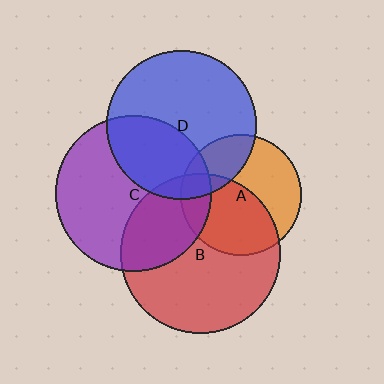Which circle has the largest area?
Circle B (red).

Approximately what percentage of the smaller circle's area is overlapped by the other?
Approximately 15%.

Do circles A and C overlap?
Yes.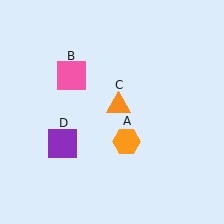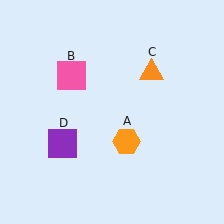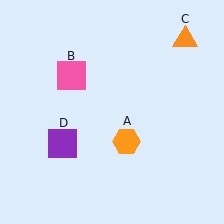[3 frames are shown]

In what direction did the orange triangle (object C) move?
The orange triangle (object C) moved up and to the right.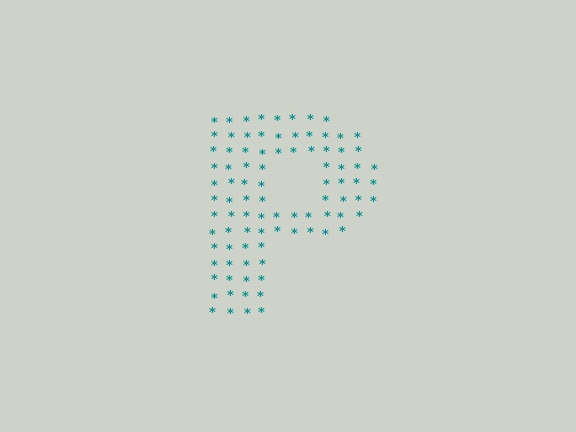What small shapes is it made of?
It is made of small asterisks.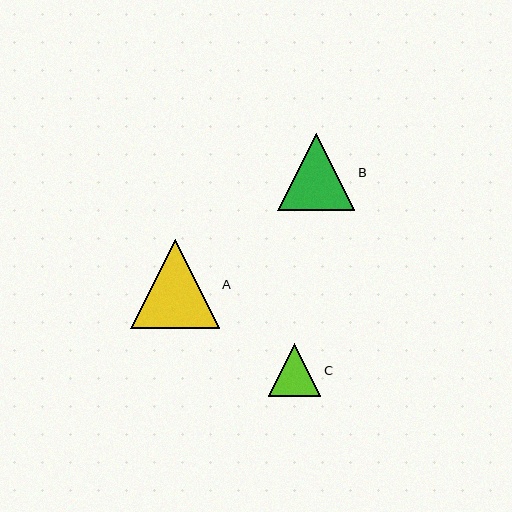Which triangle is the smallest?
Triangle C is the smallest with a size of approximately 53 pixels.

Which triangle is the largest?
Triangle A is the largest with a size of approximately 88 pixels.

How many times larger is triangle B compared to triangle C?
Triangle B is approximately 1.5 times the size of triangle C.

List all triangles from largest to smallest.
From largest to smallest: A, B, C.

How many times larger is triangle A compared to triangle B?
Triangle A is approximately 1.2 times the size of triangle B.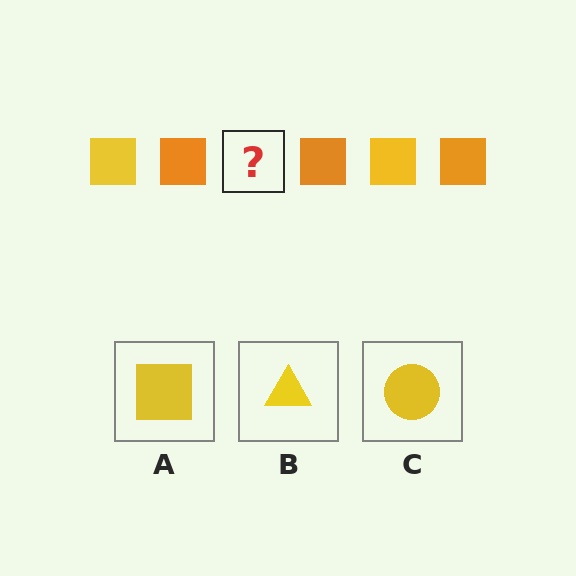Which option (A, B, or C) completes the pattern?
A.